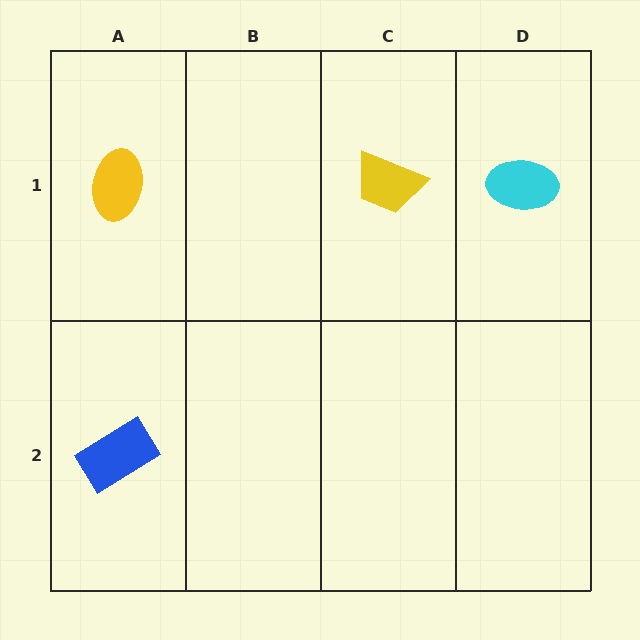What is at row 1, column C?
A yellow trapezoid.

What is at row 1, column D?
A cyan ellipse.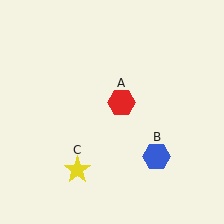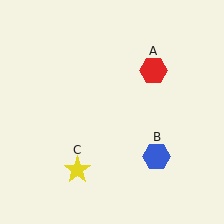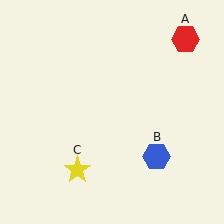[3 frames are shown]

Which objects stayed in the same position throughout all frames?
Blue hexagon (object B) and yellow star (object C) remained stationary.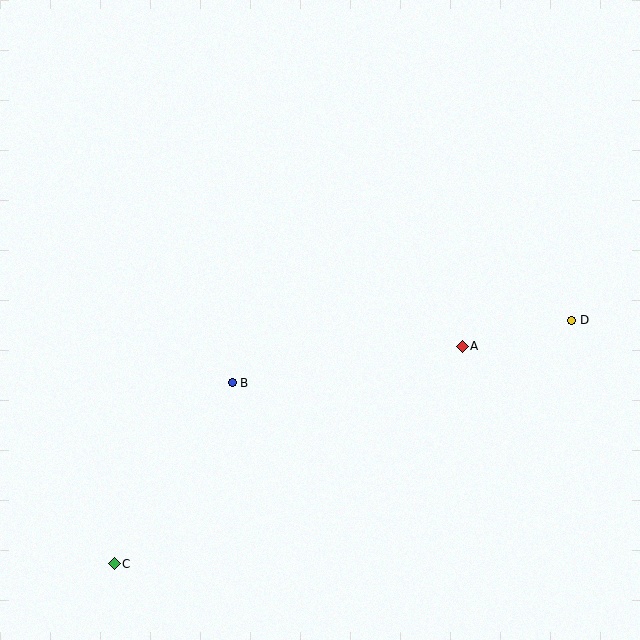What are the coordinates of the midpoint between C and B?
The midpoint between C and B is at (173, 473).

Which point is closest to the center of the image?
Point B at (232, 383) is closest to the center.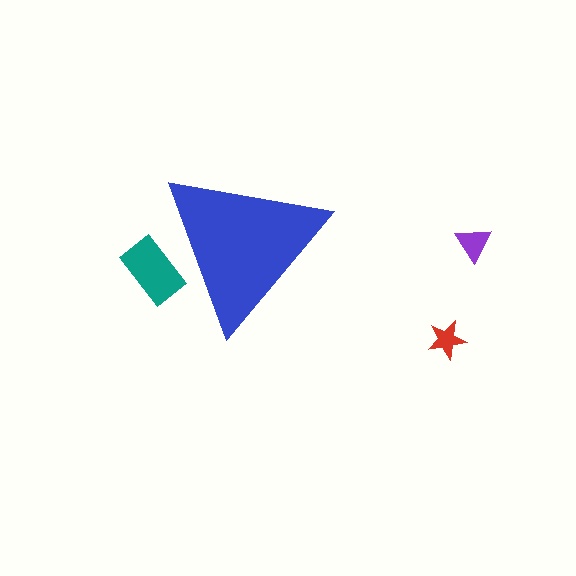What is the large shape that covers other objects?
A blue triangle.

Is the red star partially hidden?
No, the red star is fully visible.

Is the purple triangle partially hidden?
No, the purple triangle is fully visible.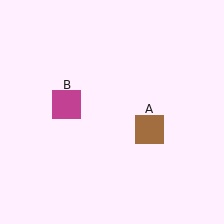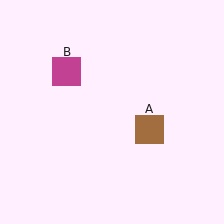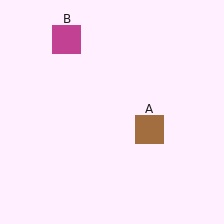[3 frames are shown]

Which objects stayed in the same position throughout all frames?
Brown square (object A) remained stationary.